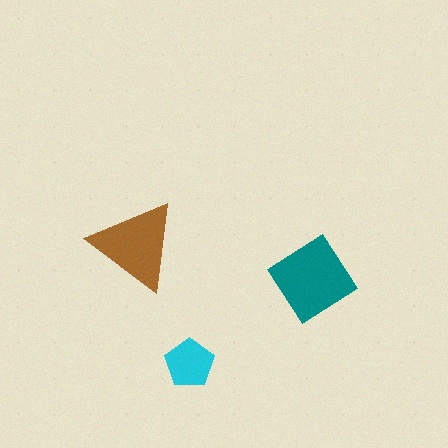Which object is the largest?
The teal diamond.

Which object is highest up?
The brown triangle is topmost.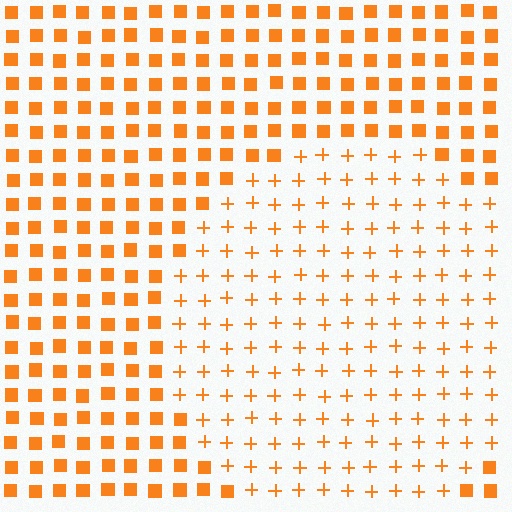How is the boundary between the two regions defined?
The boundary is defined by a change in element shape: plus signs inside vs. squares outside. All elements share the same color and spacing.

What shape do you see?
I see a circle.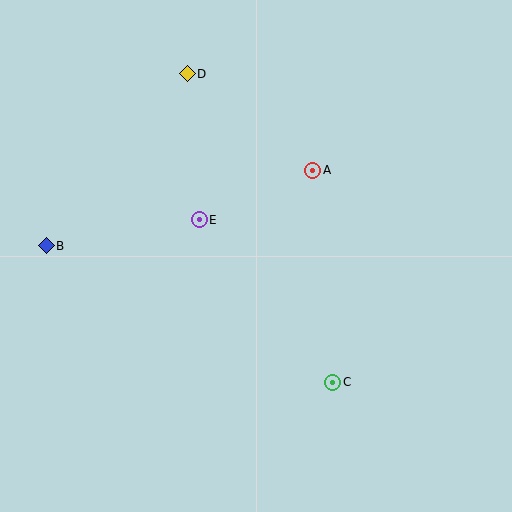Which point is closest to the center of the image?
Point E at (199, 220) is closest to the center.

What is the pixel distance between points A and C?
The distance between A and C is 213 pixels.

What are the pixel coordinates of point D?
Point D is at (187, 74).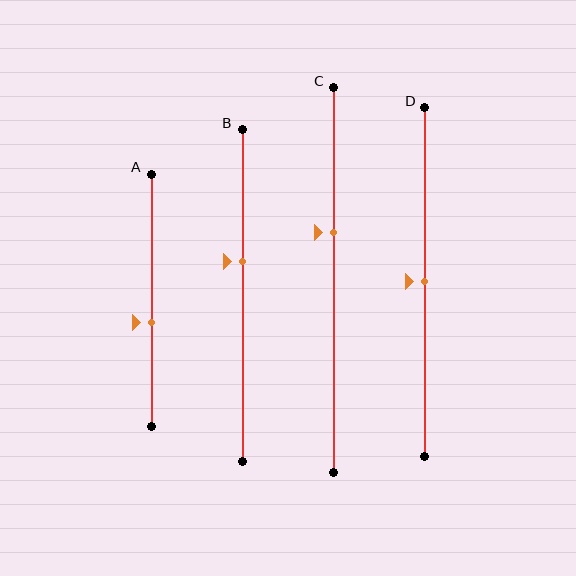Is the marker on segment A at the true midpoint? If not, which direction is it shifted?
No, the marker on segment A is shifted downward by about 9% of the segment length.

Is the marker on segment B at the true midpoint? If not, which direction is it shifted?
No, the marker on segment B is shifted upward by about 10% of the segment length.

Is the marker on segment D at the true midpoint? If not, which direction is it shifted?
Yes, the marker on segment D is at the true midpoint.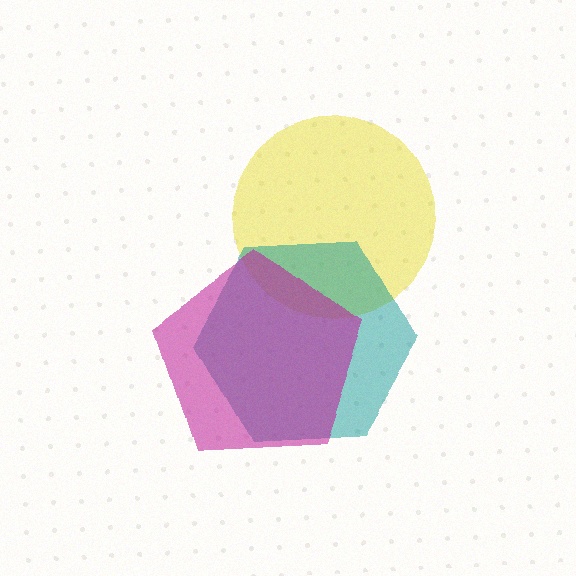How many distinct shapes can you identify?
There are 3 distinct shapes: a yellow circle, a teal hexagon, a magenta pentagon.